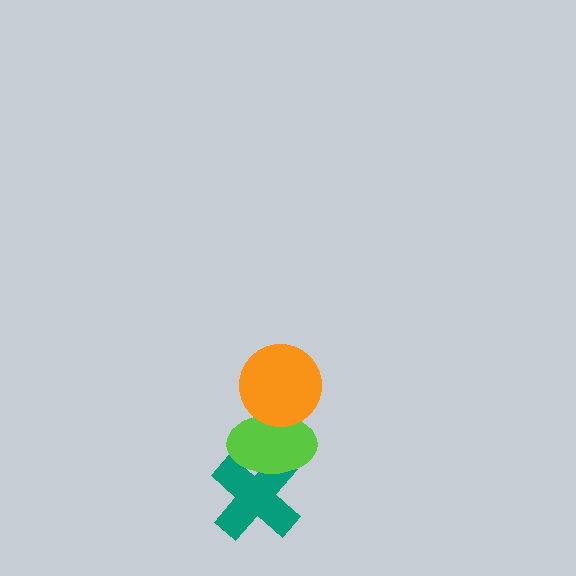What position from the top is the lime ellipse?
The lime ellipse is 2nd from the top.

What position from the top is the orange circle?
The orange circle is 1st from the top.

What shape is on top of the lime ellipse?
The orange circle is on top of the lime ellipse.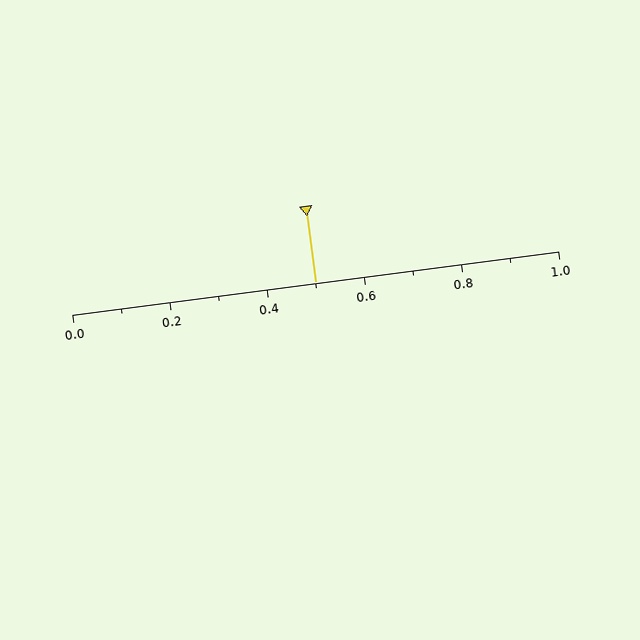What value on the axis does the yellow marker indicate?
The marker indicates approximately 0.5.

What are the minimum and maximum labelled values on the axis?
The axis runs from 0.0 to 1.0.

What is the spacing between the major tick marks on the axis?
The major ticks are spaced 0.2 apart.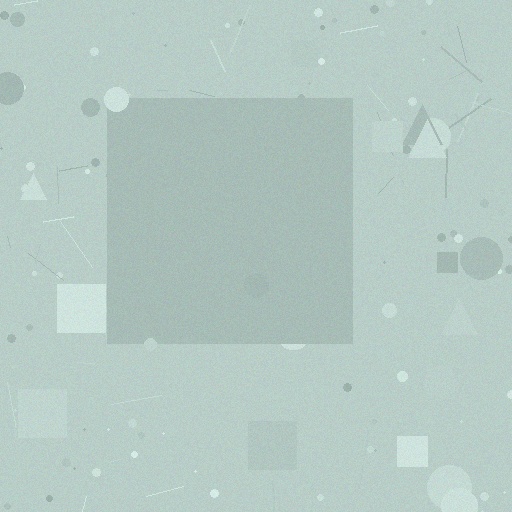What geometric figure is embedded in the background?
A square is embedded in the background.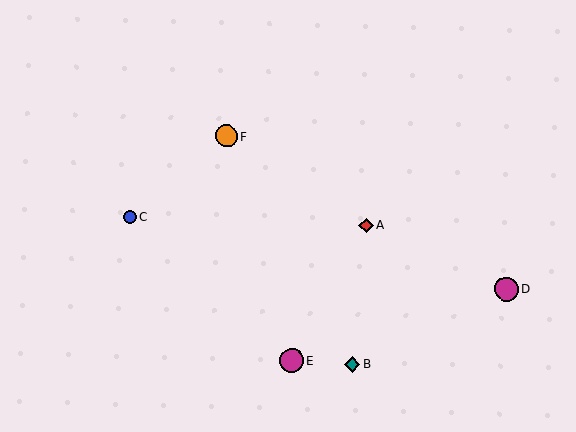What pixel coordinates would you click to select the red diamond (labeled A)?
Click at (366, 225) to select the red diamond A.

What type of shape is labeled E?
Shape E is a magenta circle.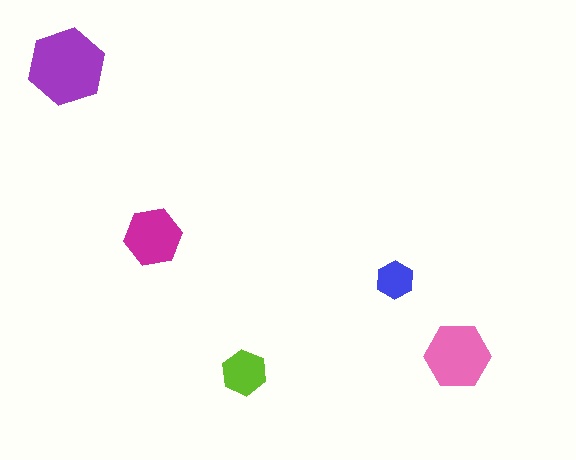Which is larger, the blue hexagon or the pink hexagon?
The pink one.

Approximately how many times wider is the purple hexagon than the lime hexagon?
About 1.5 times wider.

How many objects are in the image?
There are 5 objects in the image.